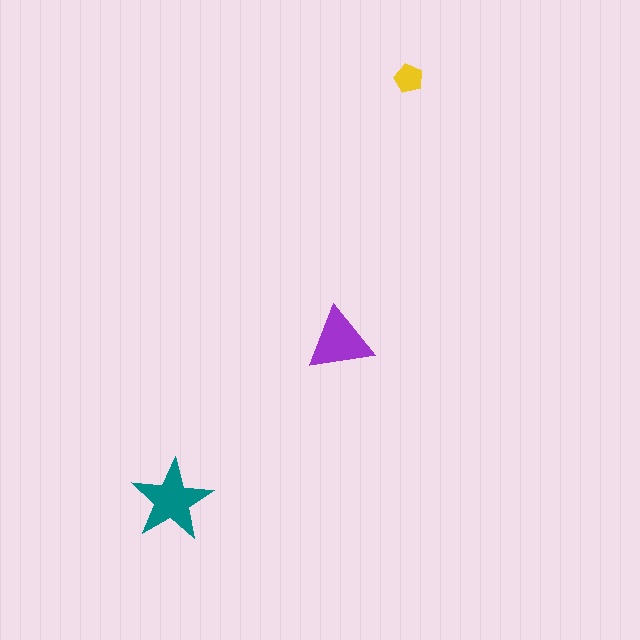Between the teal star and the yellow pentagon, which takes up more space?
The teal star.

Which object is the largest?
The teal star.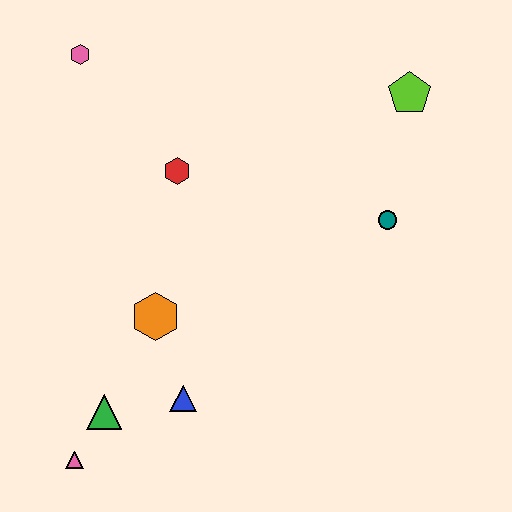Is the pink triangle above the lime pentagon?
No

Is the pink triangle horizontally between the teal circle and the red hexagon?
No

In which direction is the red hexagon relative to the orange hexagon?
The red hexagon is above the orange hexagon.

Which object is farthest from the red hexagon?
The pink triangle is farthest from the red hexagon.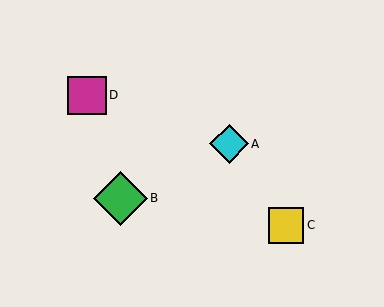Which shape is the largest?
The green diamond (labeled B) is the largest.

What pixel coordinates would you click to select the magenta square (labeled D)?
Click at (87, 95) to select the magenta square D.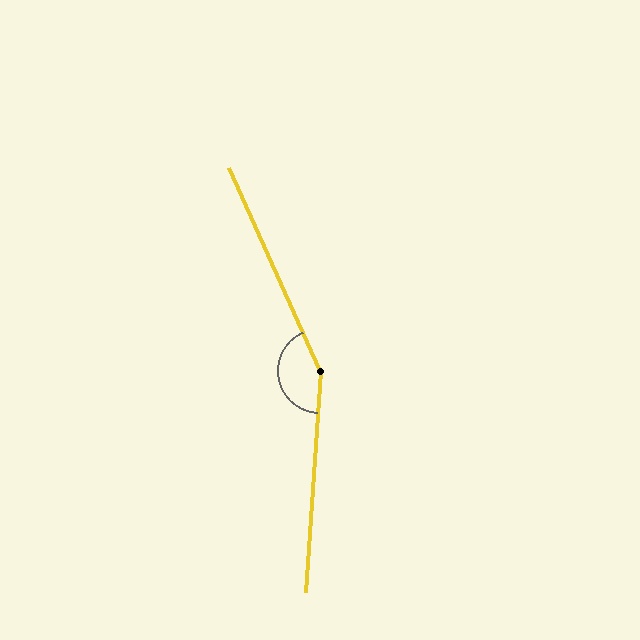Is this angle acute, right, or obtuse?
It is obtuse.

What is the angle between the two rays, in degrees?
Approximately 152 degrees.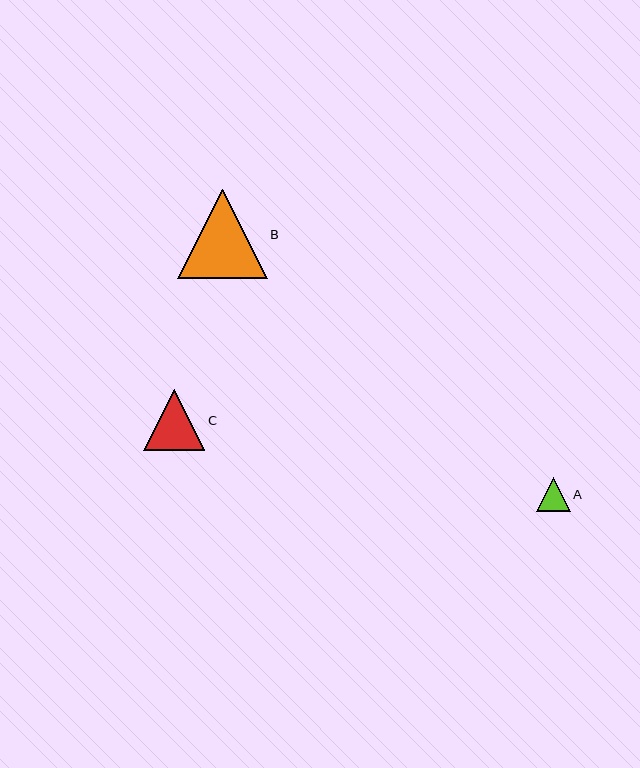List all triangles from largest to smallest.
From largest to smallest: B, C, A.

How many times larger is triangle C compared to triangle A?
Triangle C is approximately 1.8 times the size of triangle A.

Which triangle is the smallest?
Triangle A is the smallest with a size of approximately 34 pixels.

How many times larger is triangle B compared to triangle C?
Triangle B is approximately 1.5 times the size of triangle C.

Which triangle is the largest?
Triangle B is the largest with a size of approximately 89 pixels.